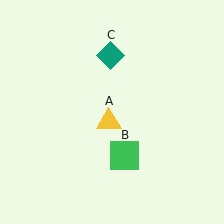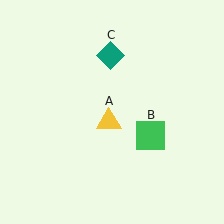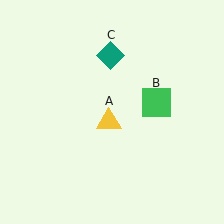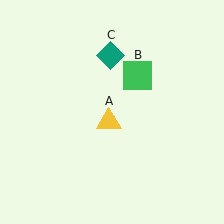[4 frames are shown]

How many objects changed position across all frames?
1 object changed position: green square (object B).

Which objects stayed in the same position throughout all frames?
Yellow triangle (object A) and teal diamond (object C) remained stationary.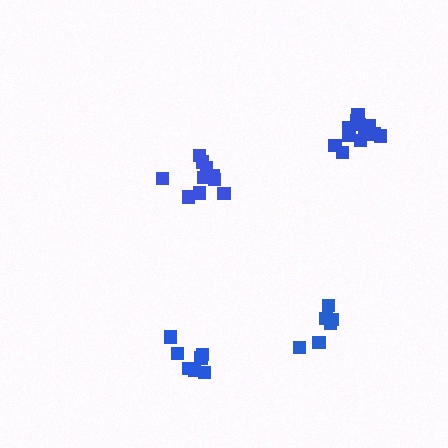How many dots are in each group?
Group 1: 10 dots, Group 2: 6 dots, Group 3: 12 dots, Group 4: 7 dots (35 total).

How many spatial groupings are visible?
There are 4 spatial groupings.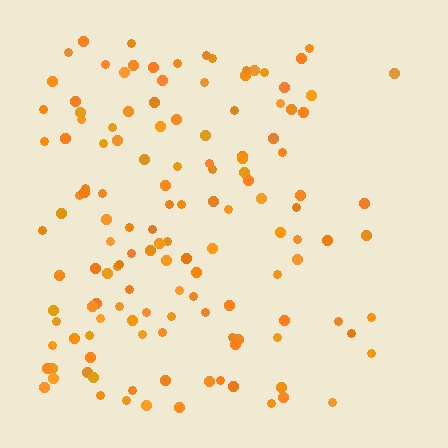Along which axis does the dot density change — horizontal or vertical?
Horizontal.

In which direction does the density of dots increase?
From right to left, with the left side densest.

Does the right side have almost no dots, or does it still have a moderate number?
Still a moderate number, just noticeably fewer than the left.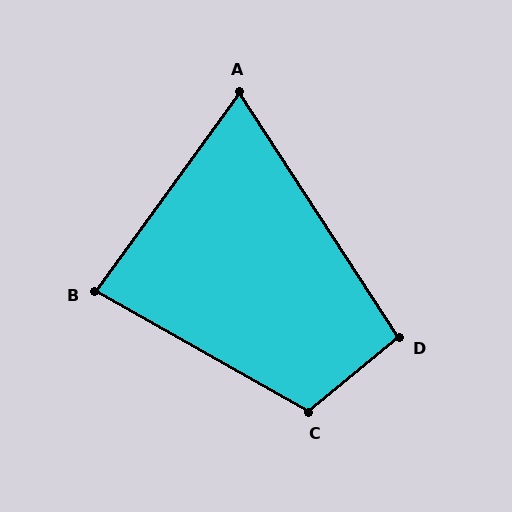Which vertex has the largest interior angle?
C, at approximately 111 degrees.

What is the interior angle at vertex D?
Approximately 96 degrees (obtuse).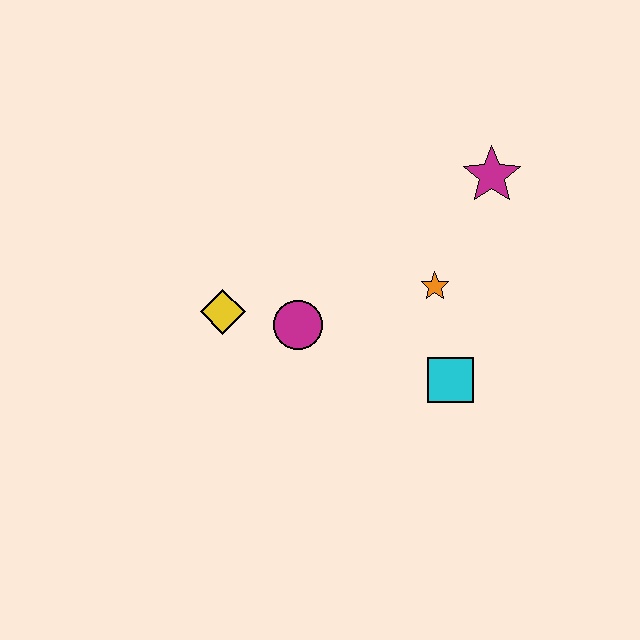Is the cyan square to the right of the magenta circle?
Yes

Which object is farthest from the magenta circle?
The magenta star is farthest from the magenta circle.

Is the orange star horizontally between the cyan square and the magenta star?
No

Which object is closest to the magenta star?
The orange star is closest to the magenta star.